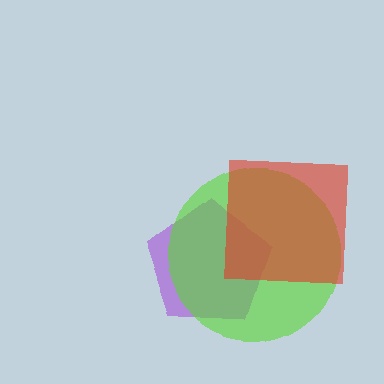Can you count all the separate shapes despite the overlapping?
Yes, there are 3 separate shapes.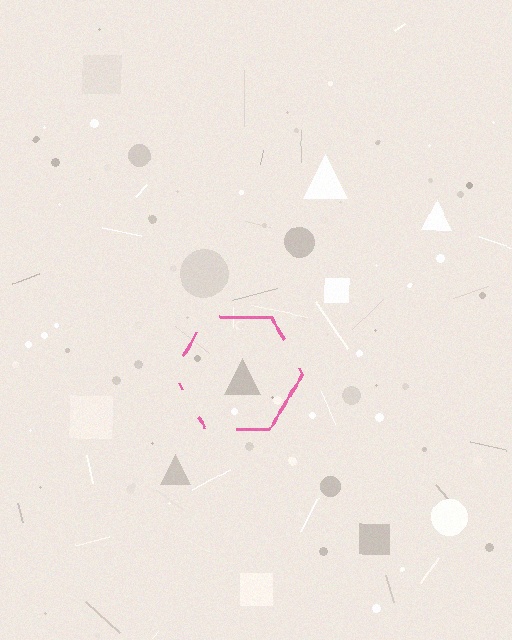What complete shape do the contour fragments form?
The contour fragments form a hexagon.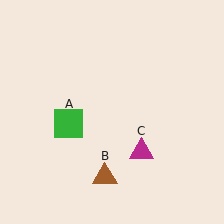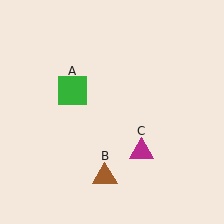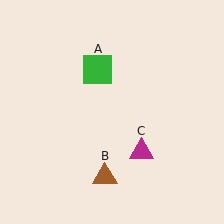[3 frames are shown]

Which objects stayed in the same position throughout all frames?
Brown triangle (object B) and magenta triangle (object C) remained stationary.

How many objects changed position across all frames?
1 object changed position: green square (object A).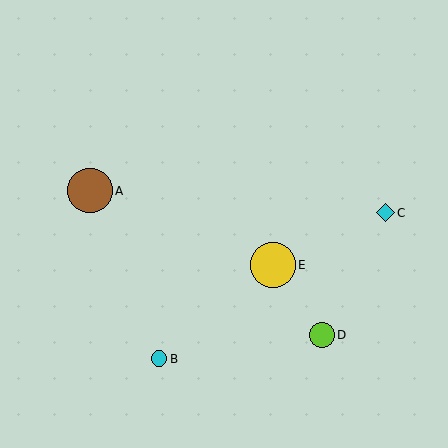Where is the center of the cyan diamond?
The center of the cyan diamond is at (385, 213).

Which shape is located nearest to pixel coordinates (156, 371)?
The cyan circle (labeled B) at (159, 359) is nearest to that location.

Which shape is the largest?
The yellow circle (labeled E) is the largest.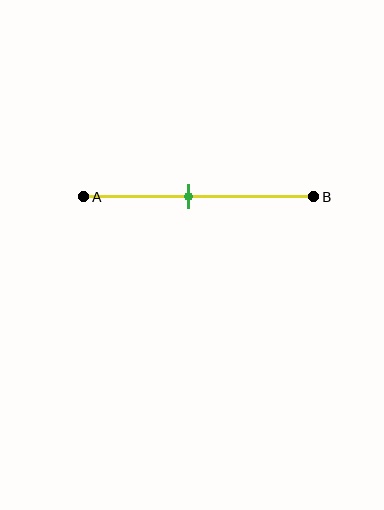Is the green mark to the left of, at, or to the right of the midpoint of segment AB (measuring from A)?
The green mark is to the left of the midpoint of segment AB.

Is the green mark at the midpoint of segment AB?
No, the mark is at about 45% from A, not at the 50% midpoint.